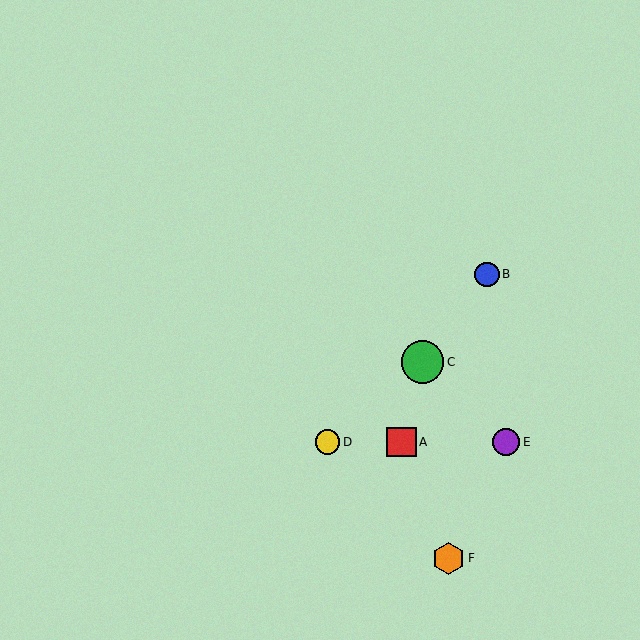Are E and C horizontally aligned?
No, E is at y≈442 and C is at y≈362.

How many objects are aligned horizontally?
3 objects (A, D, E) are aligned horizontally.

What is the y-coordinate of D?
Object D is at y≈442.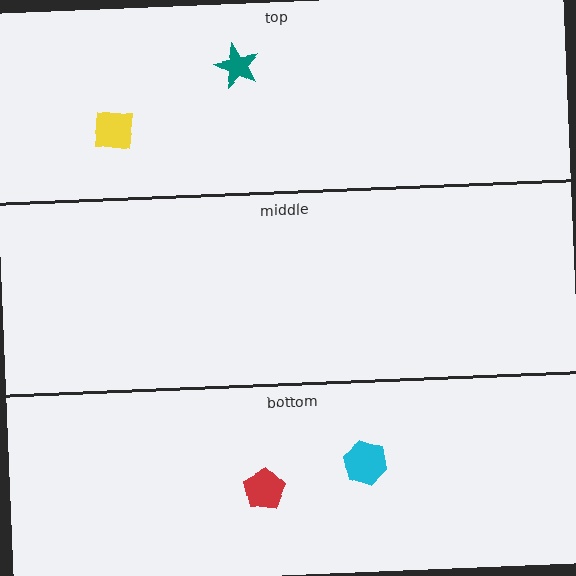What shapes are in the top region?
The yellow square, the teal star.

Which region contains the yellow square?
The top region.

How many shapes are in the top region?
2.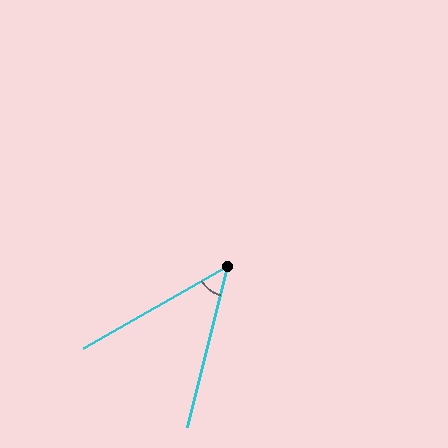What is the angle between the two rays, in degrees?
Approximately 46 degrees.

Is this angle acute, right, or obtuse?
It is acute.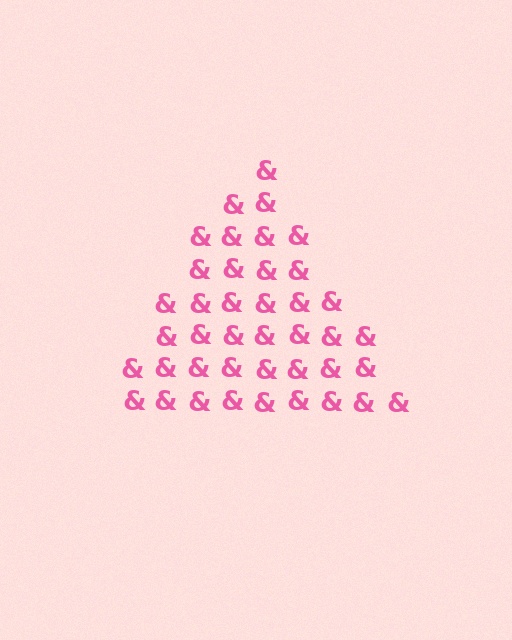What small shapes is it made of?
It is made of small ampersands.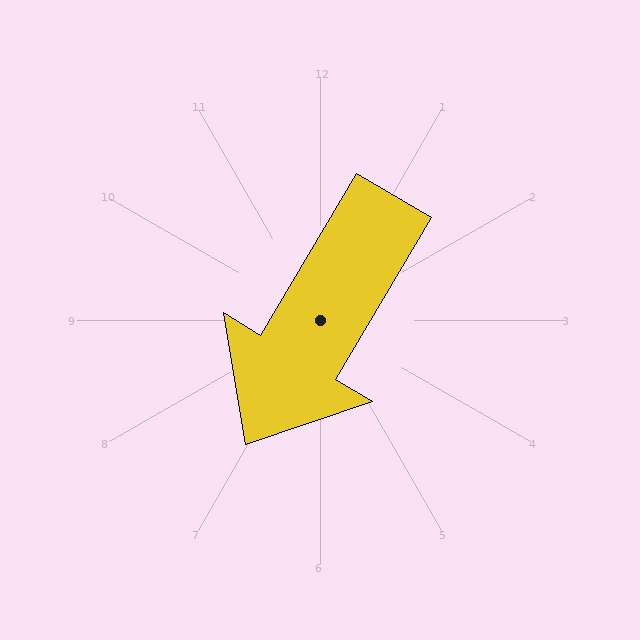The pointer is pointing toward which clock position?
Roughly 7 o'clock.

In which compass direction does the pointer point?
Southwest.